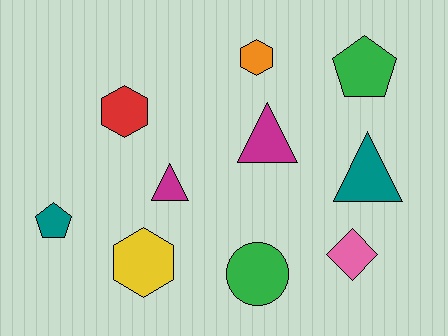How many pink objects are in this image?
There is 1 pink object.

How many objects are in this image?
There are 10 objects.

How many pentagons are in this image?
There are 2 pentagons.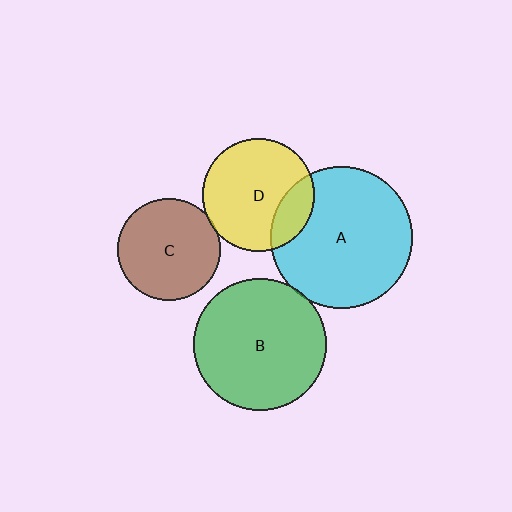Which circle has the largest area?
Circle A (cyan).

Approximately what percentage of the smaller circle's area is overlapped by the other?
Approximately 20%.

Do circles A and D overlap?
Yes.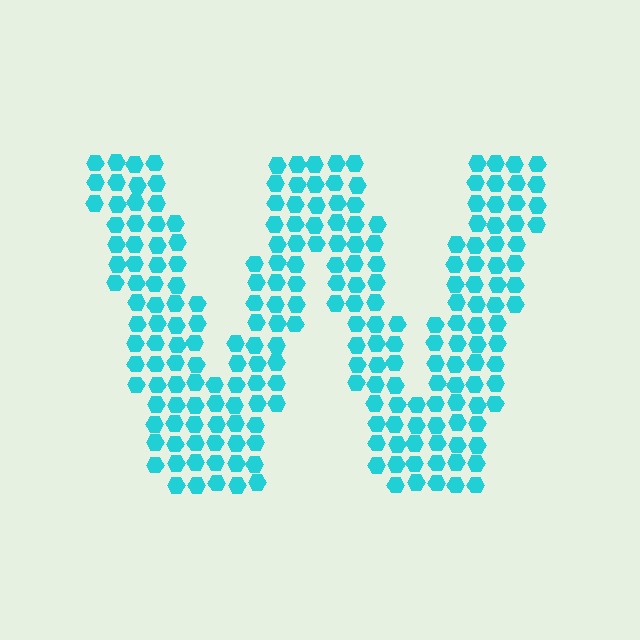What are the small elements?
The small elements are hexagons.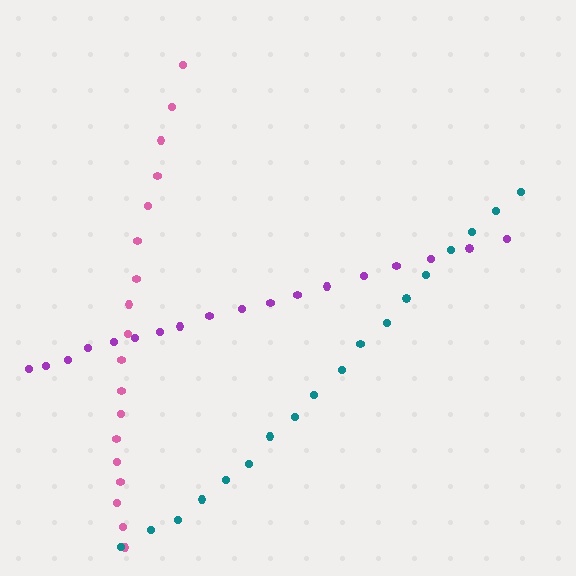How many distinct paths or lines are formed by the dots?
There are 3 distinct paths.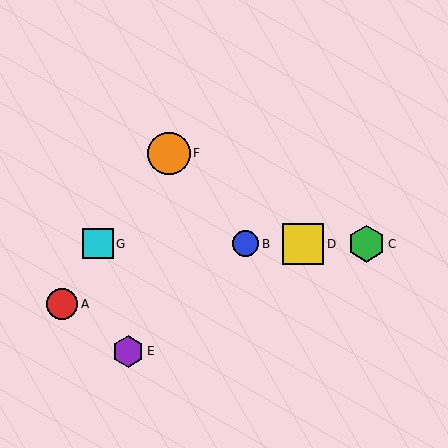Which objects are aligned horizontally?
Objects B, C, D, G are aligned horizontally.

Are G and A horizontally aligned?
No, G is at y≈244 and A is at y≈304.